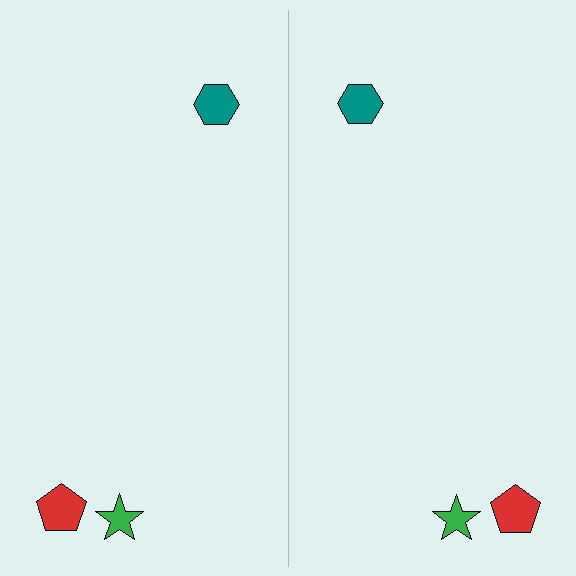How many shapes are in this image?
There are 6 shapes in this image.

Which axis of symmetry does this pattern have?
The pattern has a vertical axis of symmetry running through the center of the image.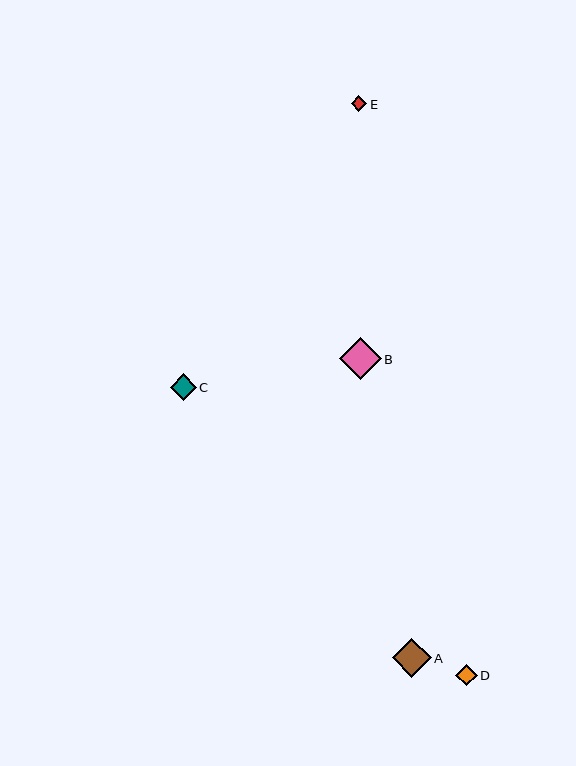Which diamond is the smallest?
Diamond E is the smallest with a size of approximately 16 pixels.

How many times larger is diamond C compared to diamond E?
Diamond C is approximately 1.7 times the size of diamond E.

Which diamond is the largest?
Diamond B is the largest with a size of approximately 42 pixels.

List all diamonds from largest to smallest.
From largest to smallest: B, A, C, D, E.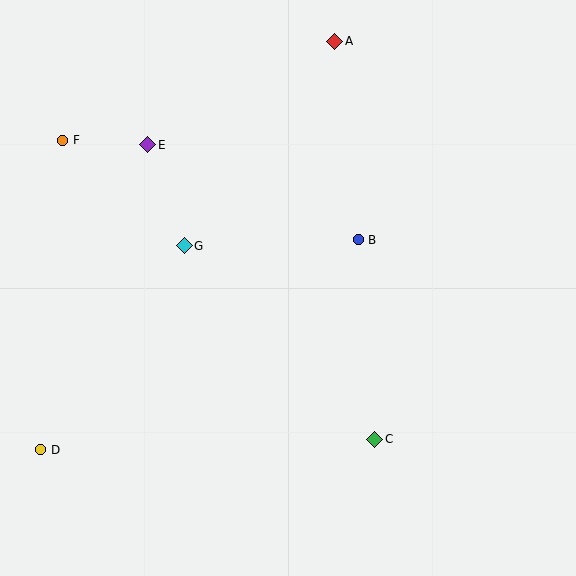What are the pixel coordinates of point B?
Point B is at (358, 240).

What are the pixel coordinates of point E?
Point E is at (148, 145).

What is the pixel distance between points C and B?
The distance between C and B is 200 pixels.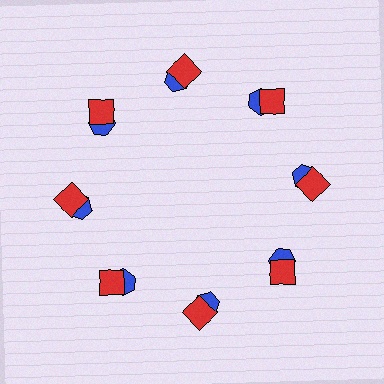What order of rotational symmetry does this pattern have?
This pattern has 8-fold rotational symmetry.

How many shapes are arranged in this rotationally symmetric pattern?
There are 16 shapes, arranged in 8 groups of 2.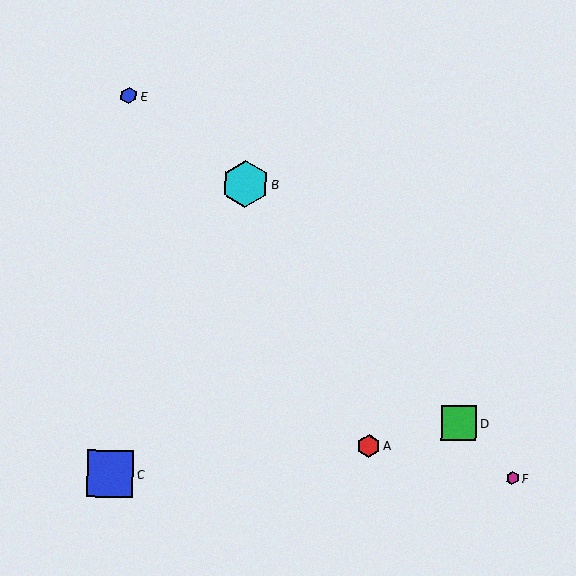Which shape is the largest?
The cyan hexagon (labeled B) is the largest.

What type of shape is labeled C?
Shape C is a blue square.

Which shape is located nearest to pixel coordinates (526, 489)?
The magenta hexagon (labeled F) at (512, 478) is nearest to that location.